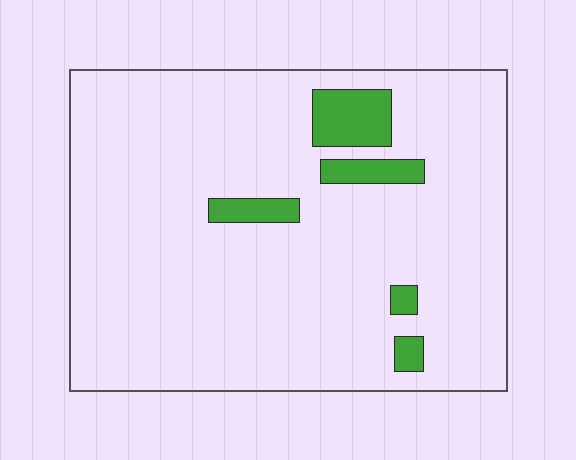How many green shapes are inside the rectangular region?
5.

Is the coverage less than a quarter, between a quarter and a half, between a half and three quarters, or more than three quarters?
Less than a quarter.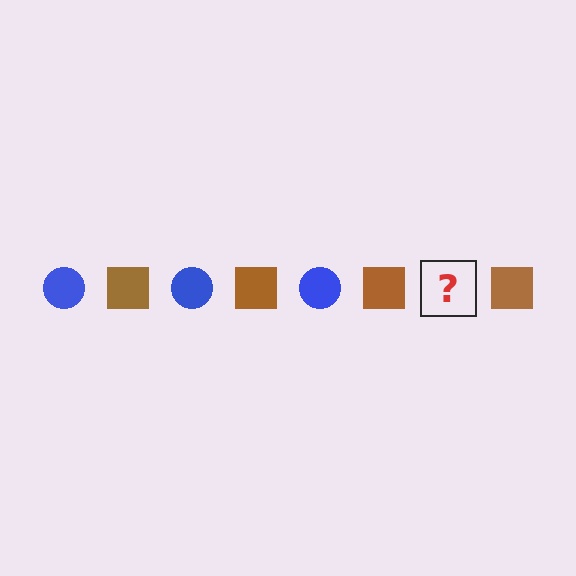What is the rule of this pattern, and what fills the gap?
The rule is that the pattern alternates between blue circle and brown square. The gap should be filled with a blue circle.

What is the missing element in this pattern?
The missing element is a blue circle.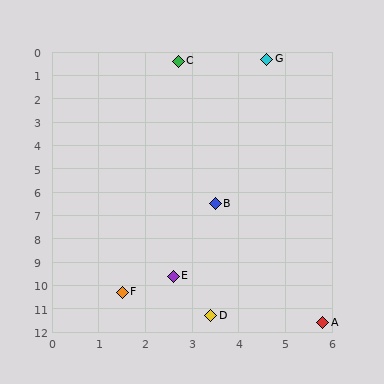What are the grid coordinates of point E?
Point E is at approximately (2.6, 9.6).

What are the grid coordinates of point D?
Point D is at approximately (3.4, 11.3).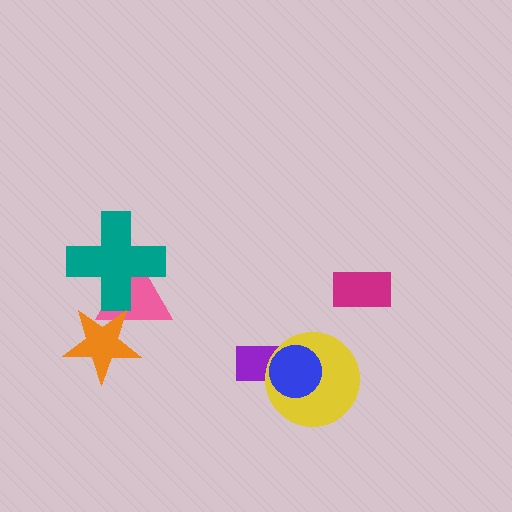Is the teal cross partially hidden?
No, no other shape covers it.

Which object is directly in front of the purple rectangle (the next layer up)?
The yellow circle is directly in front of the purple rectangle.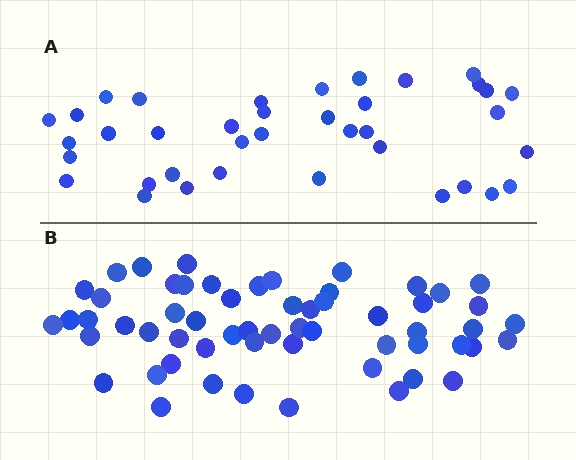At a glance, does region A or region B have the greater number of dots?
Region B (the bottom region) has more dots.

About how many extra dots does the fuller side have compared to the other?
Region B has approximately 20 more dots than region A.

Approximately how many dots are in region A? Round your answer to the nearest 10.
About 40 dots. (The exact count is 38, which rounds to 40.)